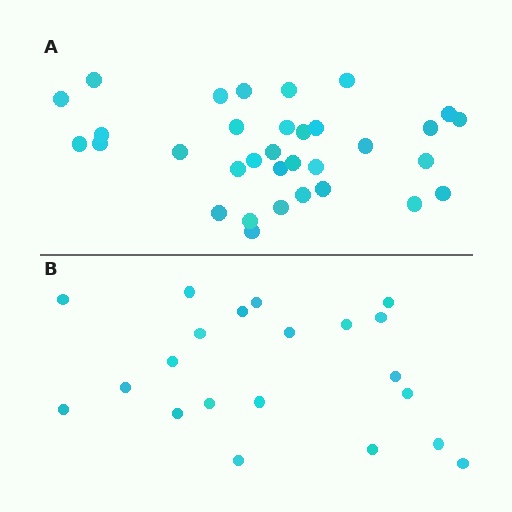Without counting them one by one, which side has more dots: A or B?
Region A (the top region) has more dots.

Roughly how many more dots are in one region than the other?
Region A has roughly 12 or so more dots than region B.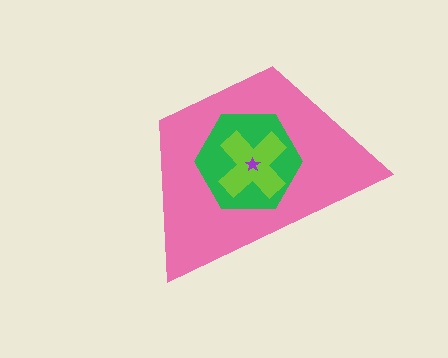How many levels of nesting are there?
4.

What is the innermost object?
The purple star.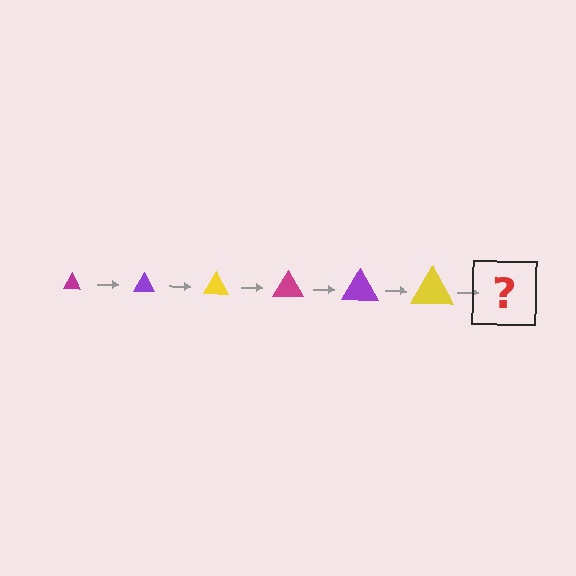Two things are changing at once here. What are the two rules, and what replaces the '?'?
The two rules are that the triangle grows larger each step and the color cycles through magenta, purple, and yellow. The '?' should be a magenta triangle, larger than the previous one.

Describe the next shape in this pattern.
It should be a magenta triangle, larger than the previous one.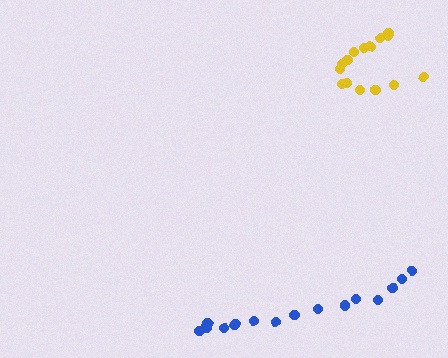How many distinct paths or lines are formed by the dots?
There are 2 distinct paths.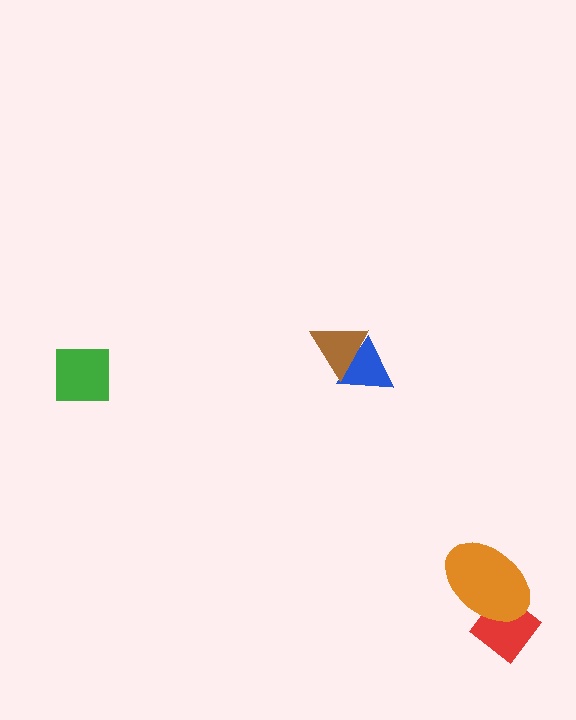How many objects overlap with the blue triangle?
1 object overlaps with the blue triangle.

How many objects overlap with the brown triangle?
1 object overlaps with the brown triangle.